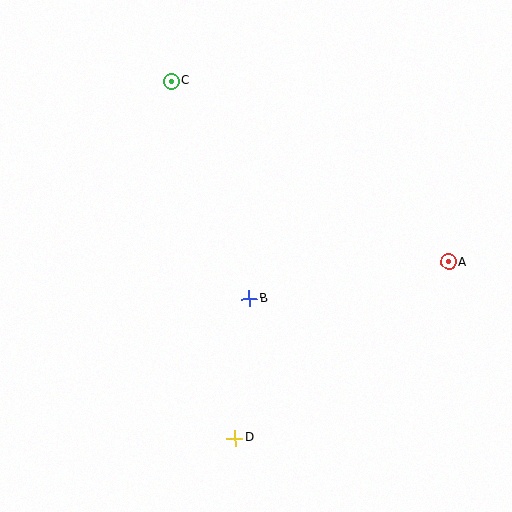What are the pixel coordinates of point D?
Point D is at (235, 438).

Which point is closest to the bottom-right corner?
Point A is closest to the bottom-right corner.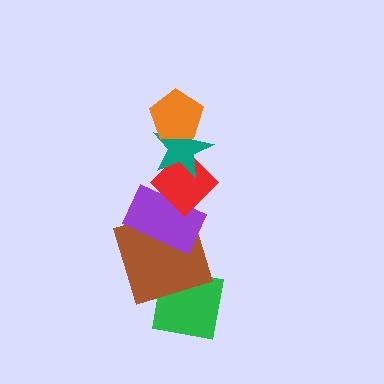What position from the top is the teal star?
The teal star is 2nd from the top.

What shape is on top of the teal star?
The orange pentagon is on top of the teal star.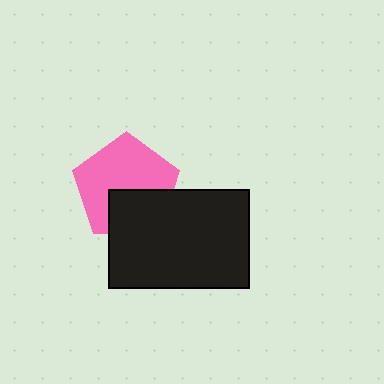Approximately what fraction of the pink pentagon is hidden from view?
Roughly 34% of the pink pentagon is hidden behind the black rectangle.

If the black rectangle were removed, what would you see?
You would see the complete pink pentagon.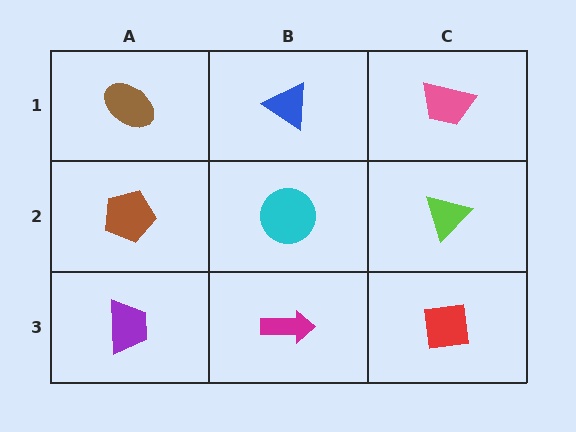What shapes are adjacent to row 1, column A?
A brown pentagon (row 2, column A), a blue triangle (row 1, column B).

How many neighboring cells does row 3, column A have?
2.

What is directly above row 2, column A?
A brown ellipse.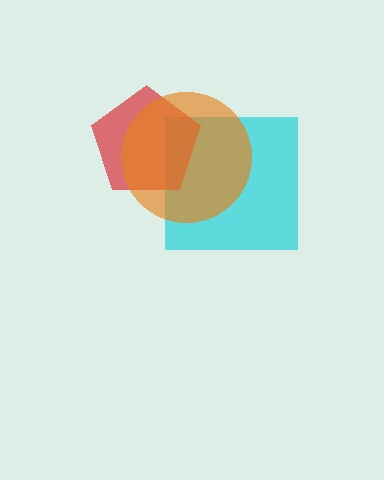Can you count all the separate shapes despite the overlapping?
Yes, there are 3 separate shapes.